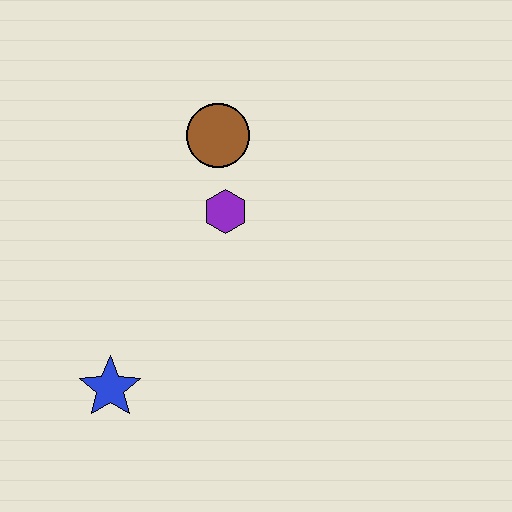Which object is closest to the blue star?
The purple hexagon is closest to the blue star.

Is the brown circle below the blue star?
No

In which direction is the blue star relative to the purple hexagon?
The blue star is below the purple hexagon.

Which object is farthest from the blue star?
The brown circle is farthest from the blue star.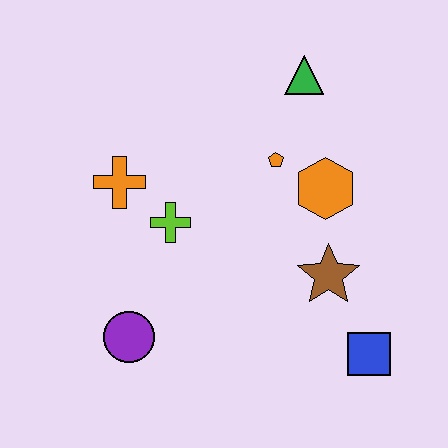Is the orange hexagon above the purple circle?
Yes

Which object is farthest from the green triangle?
The purple circle is farthest from the green triangle.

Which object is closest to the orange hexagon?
The orange pentagon is closest to the orange hexagon.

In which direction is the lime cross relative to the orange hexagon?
The lime cross is to the left of the orange hexagon.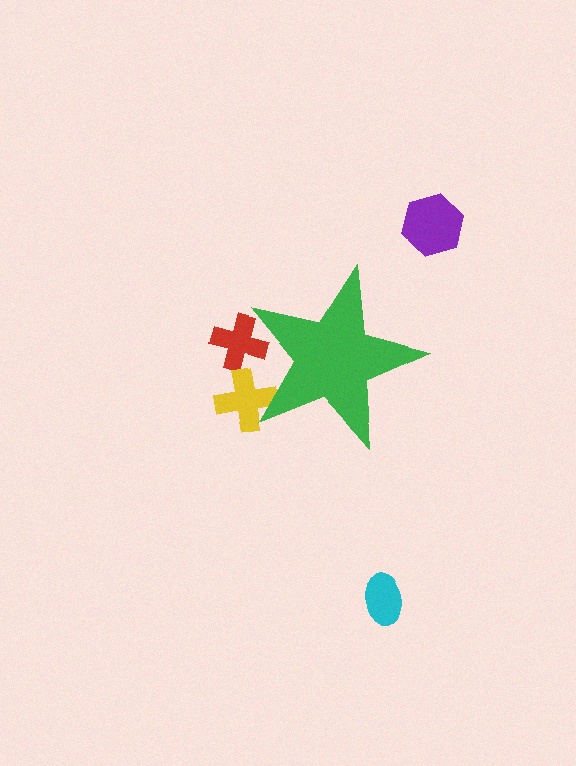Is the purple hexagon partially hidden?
No, the purple hexagon is fully visible.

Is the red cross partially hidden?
Yes, the red cross is partially hidden behind the green star.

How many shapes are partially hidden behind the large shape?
2 shapes are partially hidden.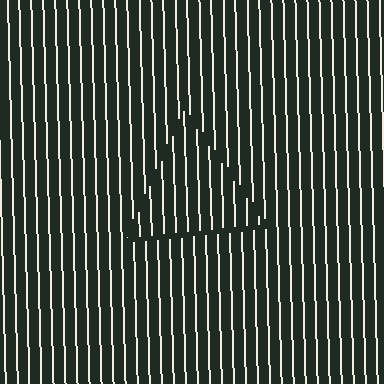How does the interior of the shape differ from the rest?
The interior of the shape contains the same grating, shifted by half a period — the contour is defined by the phase discontinuity where line-ends from the inner and outer gratings abut.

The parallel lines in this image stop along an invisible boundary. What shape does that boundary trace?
An illusory triangle. The interior of the shape contains the same grating, shifted by half a period — the contour is defined by the phase discontinuity where line-ends from the inner and outer gratings abut.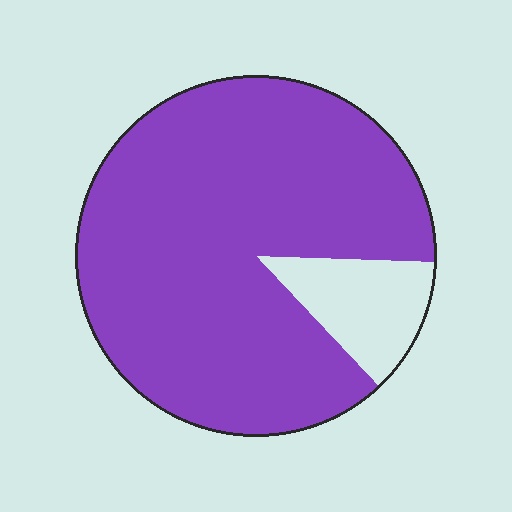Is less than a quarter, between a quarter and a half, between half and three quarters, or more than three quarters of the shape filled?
More than three quarters.